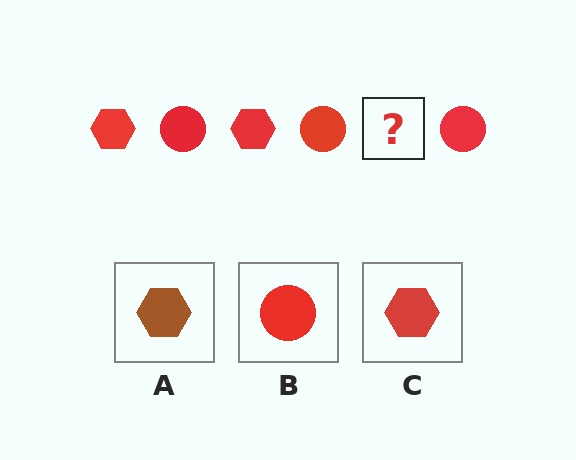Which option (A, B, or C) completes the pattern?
C.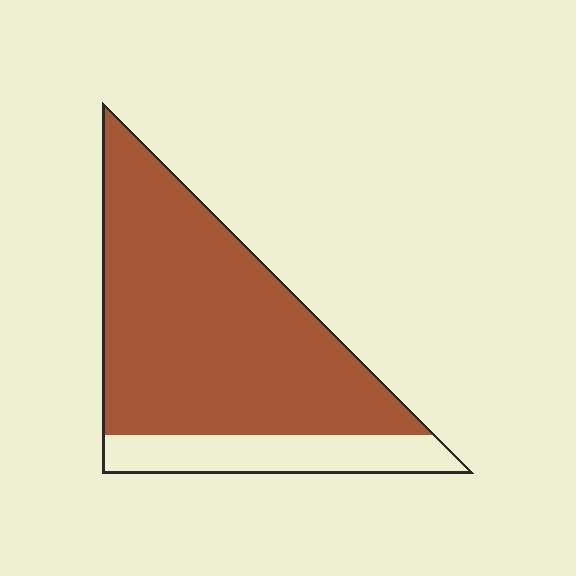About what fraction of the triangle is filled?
About four fifths (4/5).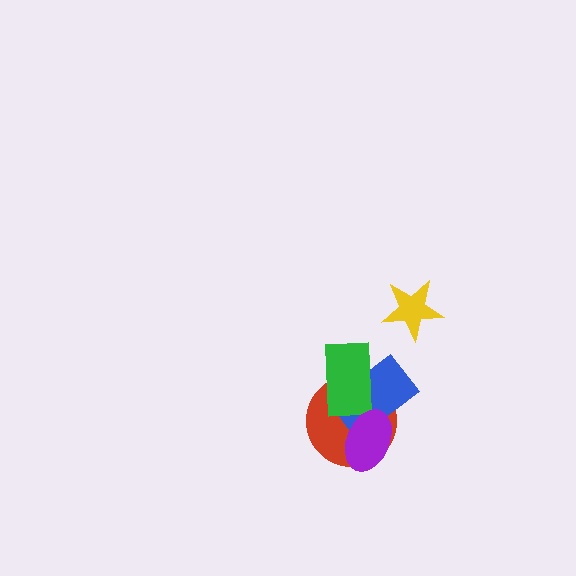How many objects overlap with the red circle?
3 objects overlap with the red circle.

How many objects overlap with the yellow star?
0 objects overlap with the yellow star.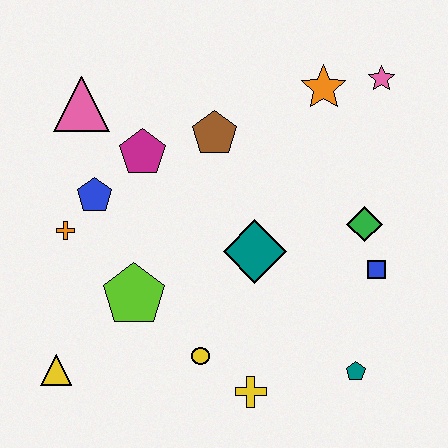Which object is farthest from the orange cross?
The pink star is farthest from the orange cross.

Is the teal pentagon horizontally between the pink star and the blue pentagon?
Yes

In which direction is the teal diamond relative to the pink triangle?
The teal diamond is to the right of the pink triangle.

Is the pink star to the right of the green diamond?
Yes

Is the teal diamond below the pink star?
Yes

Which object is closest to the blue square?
The green diamond is closest to the blue square.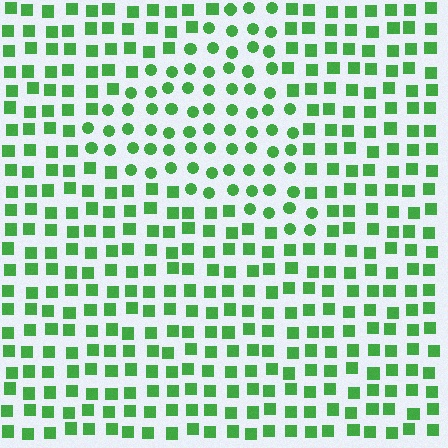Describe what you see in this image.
The image is filled with small green elements arranged in a uniform grid. A triangle-shaped region contains circles, while the surrounding area contains squares. The boundary is defined purely by the change in element shape.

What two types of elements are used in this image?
The image uses circles inside the triangle region and squares outside it.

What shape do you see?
I see a triangle.